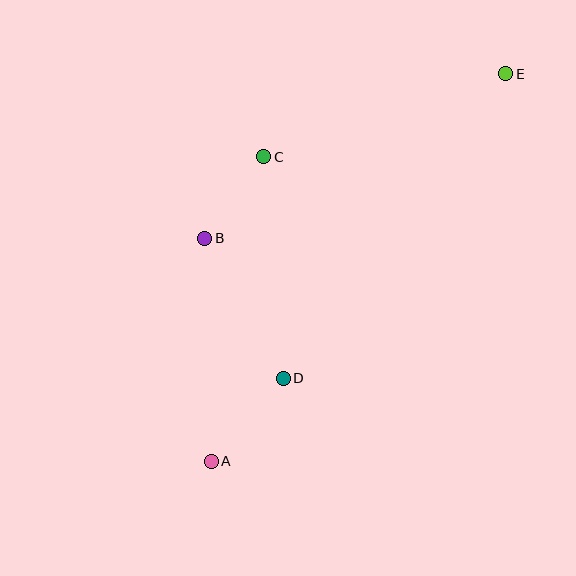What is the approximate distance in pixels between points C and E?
The distance between C and E is approximately 256 pixels.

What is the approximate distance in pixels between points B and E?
The distance between B and E is approximately 343 pixels.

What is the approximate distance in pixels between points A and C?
The distance between A and C is approximately 309 pixels.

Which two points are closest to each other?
Points B and C are closest to each other.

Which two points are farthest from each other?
Points A and E are farthest from each other.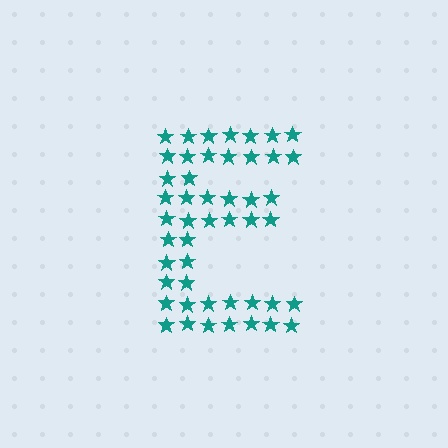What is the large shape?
The large shape is the letter E.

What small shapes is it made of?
It is made of small stars.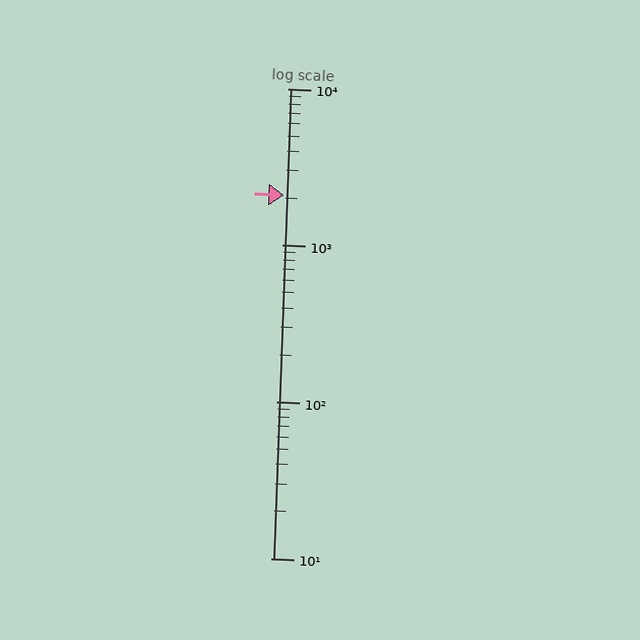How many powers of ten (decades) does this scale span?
The scale spans 3 decades, from 10 to 10000.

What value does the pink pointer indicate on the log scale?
The pointer indicates approximately 2100.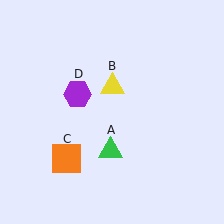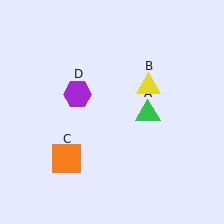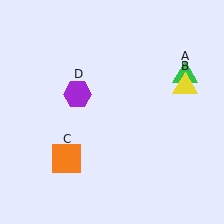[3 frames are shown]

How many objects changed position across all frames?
2 objects changed position: green triangle (object A), yellow triangle (object B).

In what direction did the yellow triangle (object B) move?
The yellow triangle (object B) moved right.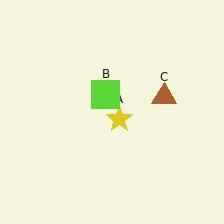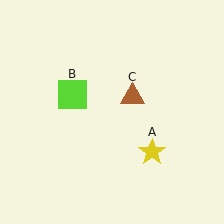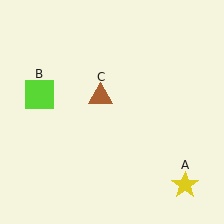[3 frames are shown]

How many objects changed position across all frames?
3 objects changed position: yellow star (object A), lime square (object B), brown triangle (object C).